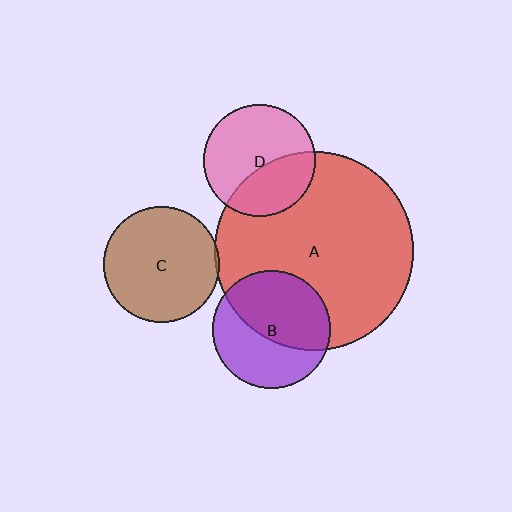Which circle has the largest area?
Circle A (red).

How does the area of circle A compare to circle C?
Approximately 2.9 times.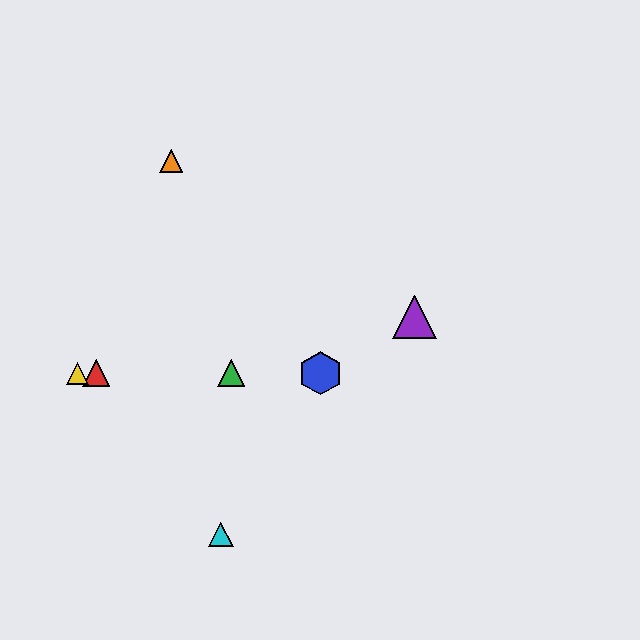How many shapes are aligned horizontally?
4 shapes (the red triangle, the blue hexagon, the green triangle, the yellow triangle) are aligned horizontally.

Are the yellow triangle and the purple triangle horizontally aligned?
No, the yellow triangle is at y≈373 and the purple triangle is at y≈317.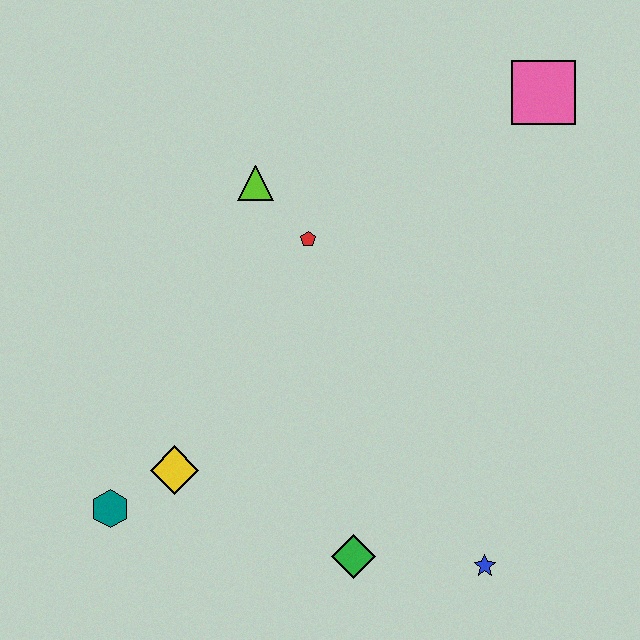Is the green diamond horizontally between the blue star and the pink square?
No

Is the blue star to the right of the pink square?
No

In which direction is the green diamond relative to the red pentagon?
The green diamond is below the red pentagon.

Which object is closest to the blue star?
The green diamond is closest to the blue star.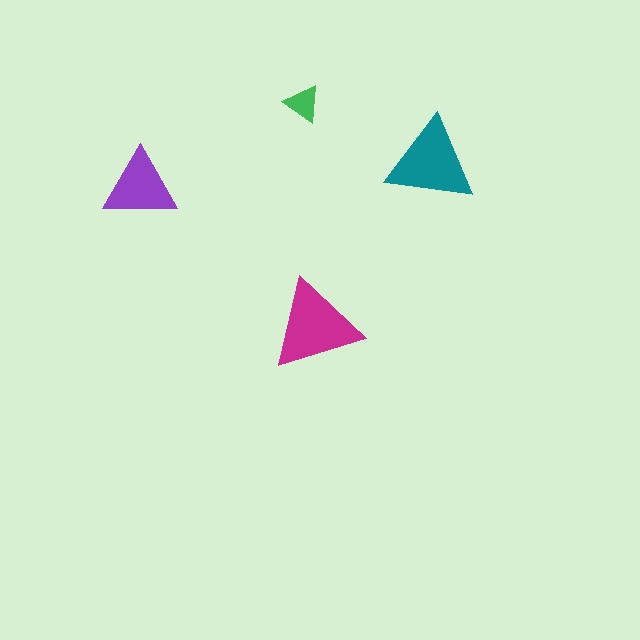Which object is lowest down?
The magenta triangle is bottommost.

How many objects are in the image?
There are 4 objects in the image.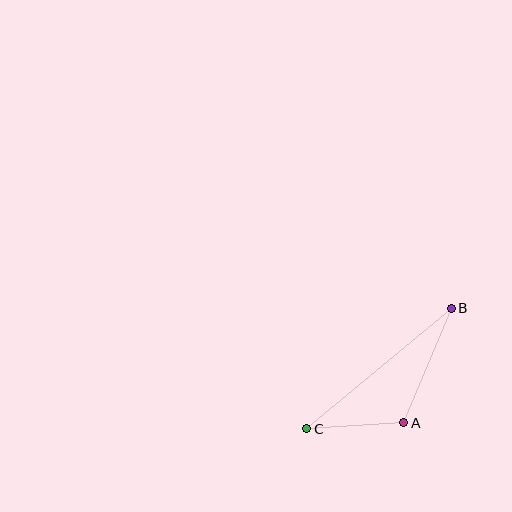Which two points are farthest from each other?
Points B and C are farthest from each other.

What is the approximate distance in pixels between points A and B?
The distance between A and B is approximately 124 pixels.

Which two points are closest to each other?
Points A and C are closest to each other.